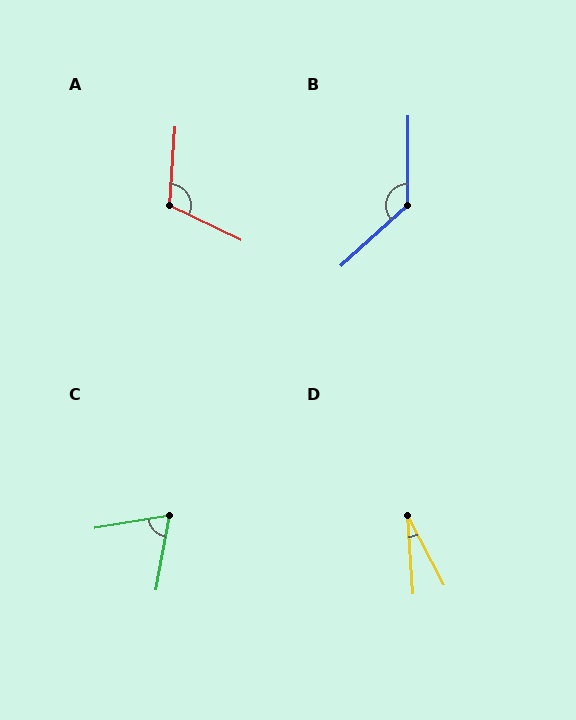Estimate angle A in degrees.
Approximately 112 degrees.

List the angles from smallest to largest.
D (24°), C (71°), A (112°), B (133°).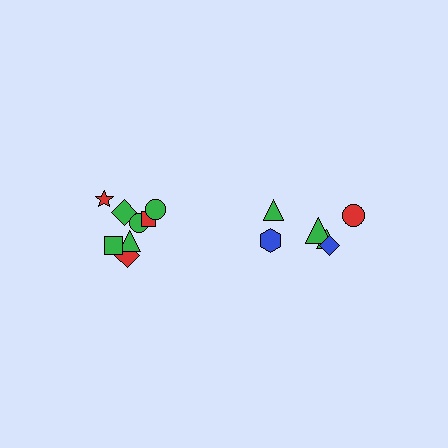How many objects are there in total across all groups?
There are 14 objects.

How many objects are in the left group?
There are 8 objects.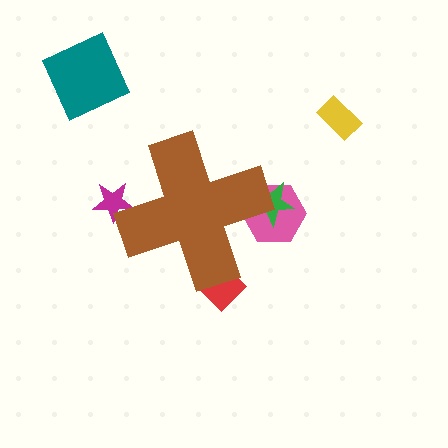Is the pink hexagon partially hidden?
Yes, the pink hexagon is partially hidden behind the brown cross.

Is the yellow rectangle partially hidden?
No, the yellow rectangle is fully visible.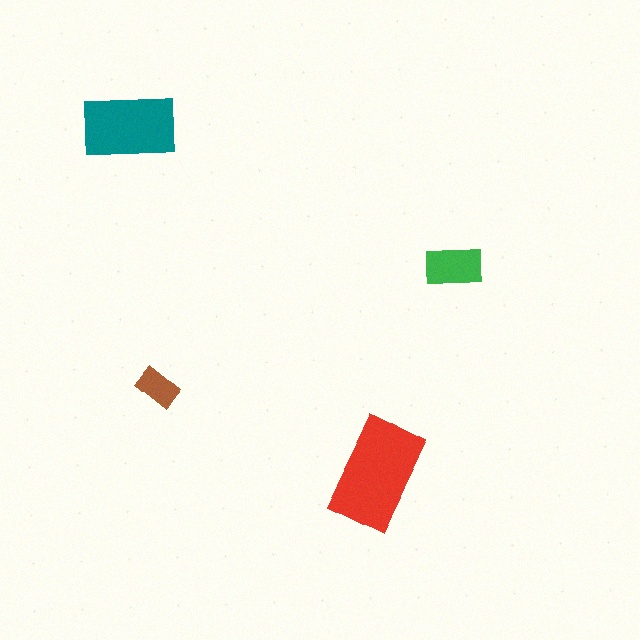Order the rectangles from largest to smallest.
the red one, the teal one, the green one, the brown one.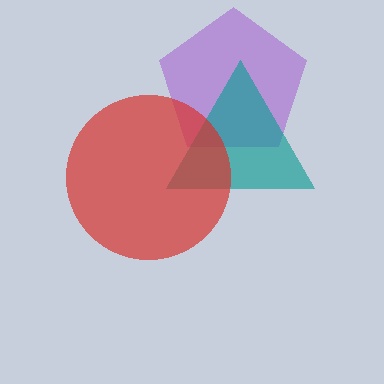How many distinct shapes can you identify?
There are 3 distinct shapes: a purple pentagon, a teal triangle, a red circle.